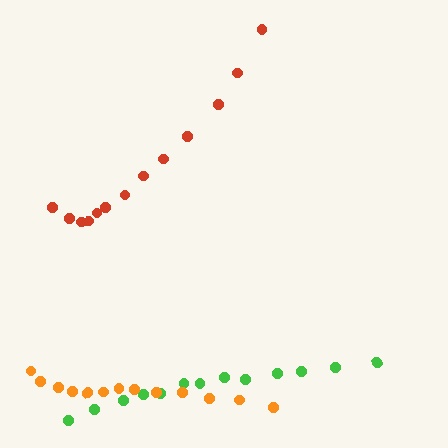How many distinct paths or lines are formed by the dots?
There are 3 distinct paths.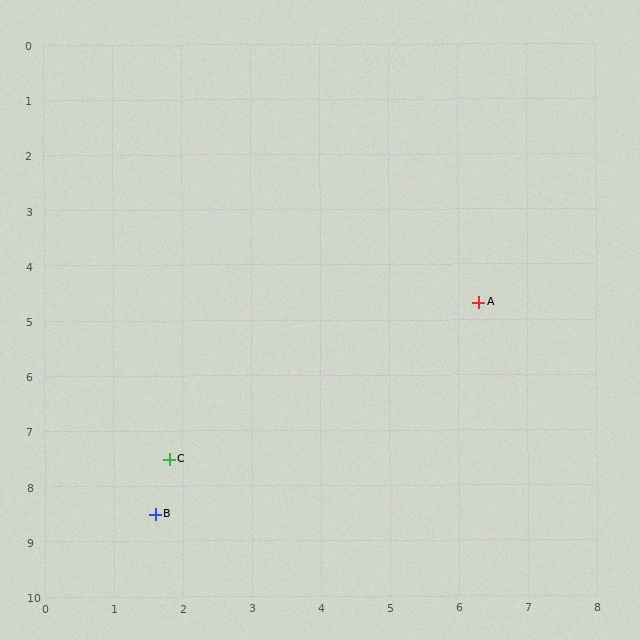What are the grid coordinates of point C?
Point C is at approximately (1.8, 7.5).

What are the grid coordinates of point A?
Point A is at approximately (6.3, 4.7).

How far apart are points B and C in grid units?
Points B and C are about 1.0 grid units apart.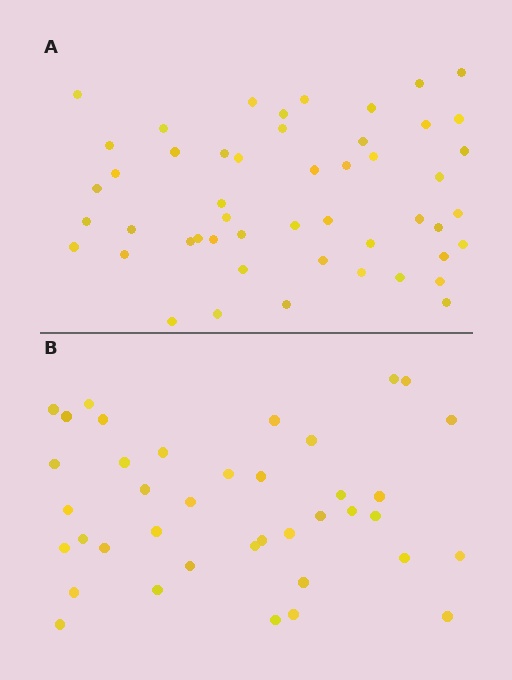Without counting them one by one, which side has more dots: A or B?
Region A (the top region) has more dots.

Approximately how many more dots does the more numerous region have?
Region A has roughly 12 or so more dots than region B.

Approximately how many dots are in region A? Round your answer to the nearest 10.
About 50 dots.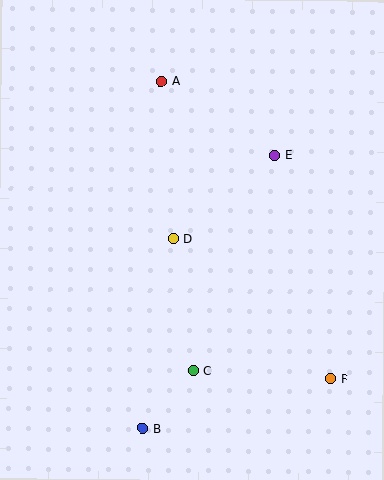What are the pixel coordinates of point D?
Point D is at (173, 239).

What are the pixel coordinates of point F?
Point F is at (331, 379).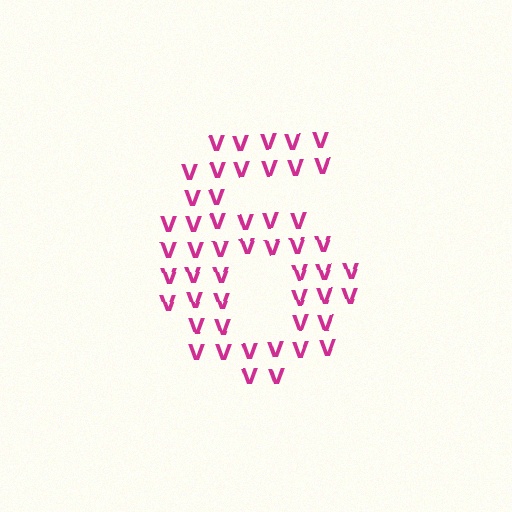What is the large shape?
The large shape is the digit 6.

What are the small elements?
The small elements are letter V's.